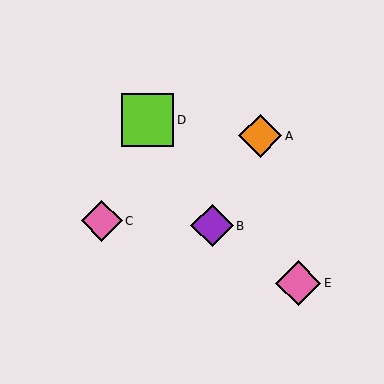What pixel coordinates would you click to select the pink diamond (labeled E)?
Click at (298, 283) to select the pink diamond E.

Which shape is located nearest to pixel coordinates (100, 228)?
The pink diamond (labeled C) at (102, 221) is nearest to that location.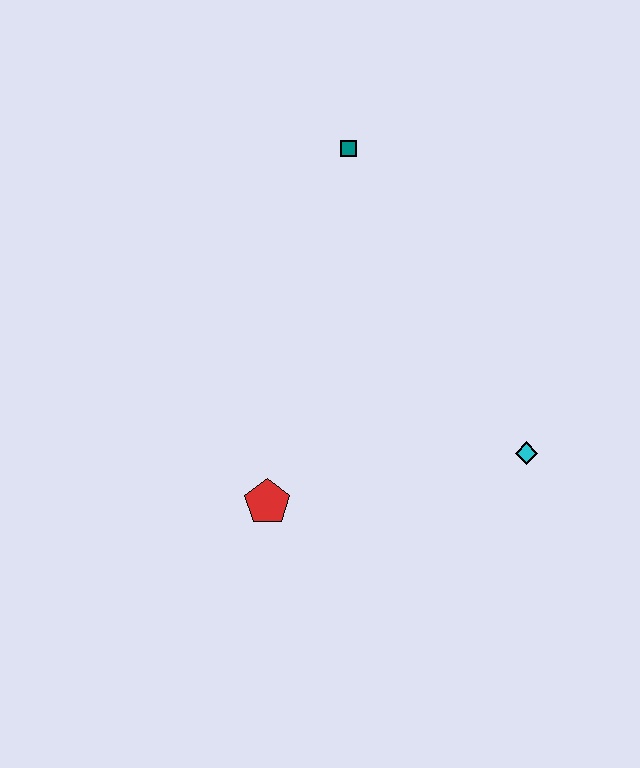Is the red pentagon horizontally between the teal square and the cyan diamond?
No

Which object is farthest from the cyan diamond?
The teal square is farthest from the cyan diamond.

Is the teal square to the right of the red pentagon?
Yes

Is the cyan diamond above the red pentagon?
Yes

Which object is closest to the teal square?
The cyan diamond is closest to the teal square.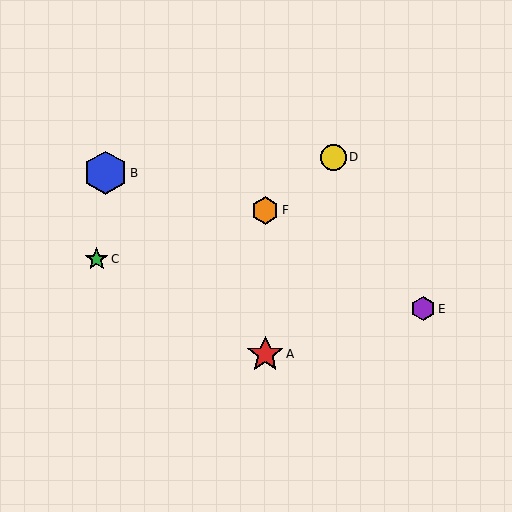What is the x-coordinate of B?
Object B is at x≈106.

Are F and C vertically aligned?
No, F is at x≈265 and C is at x≈97.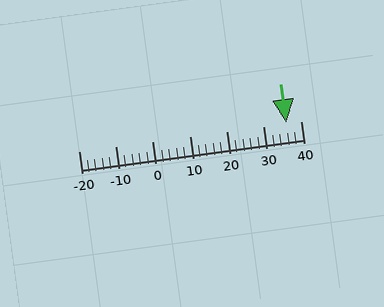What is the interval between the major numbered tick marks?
The major tick marks are spaced 10 units apart.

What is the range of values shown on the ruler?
The ruler shows values from -20 to 40.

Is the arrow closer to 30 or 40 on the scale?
The arrow is closer to 40.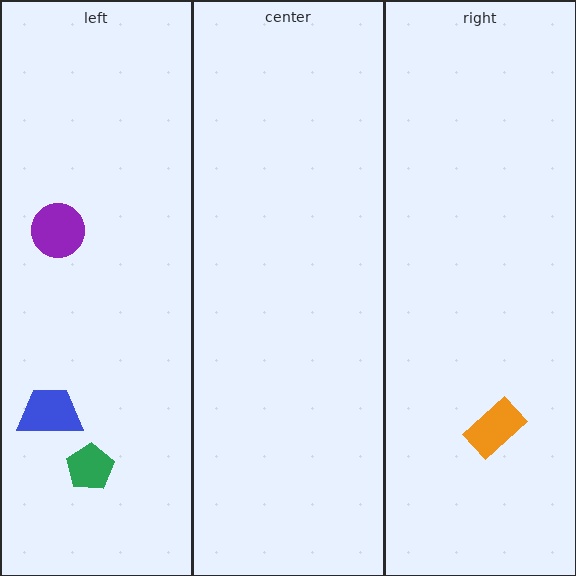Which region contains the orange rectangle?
The right region.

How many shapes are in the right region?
1.